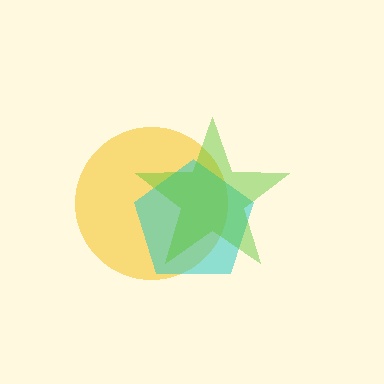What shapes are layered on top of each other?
The layered shapes are: a yellow circle, a cyan pentagon, a lime star.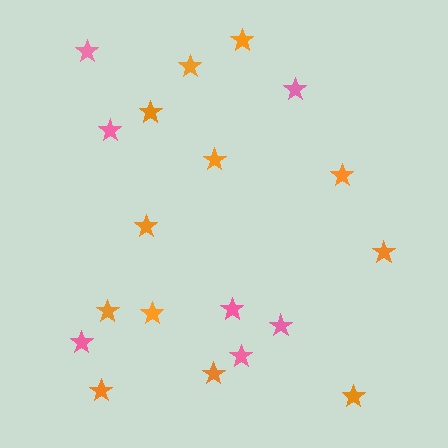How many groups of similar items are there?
There are 2 groups: one group of pink stars (7) and one group of orange stars (12).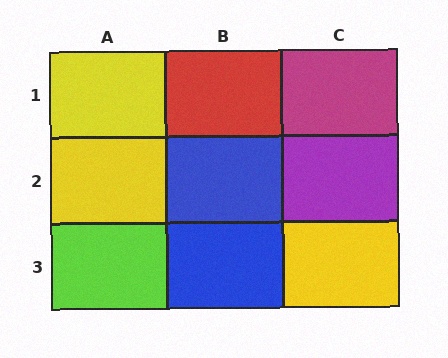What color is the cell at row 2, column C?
Purple.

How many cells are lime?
1 cell is lime.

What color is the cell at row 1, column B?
Red.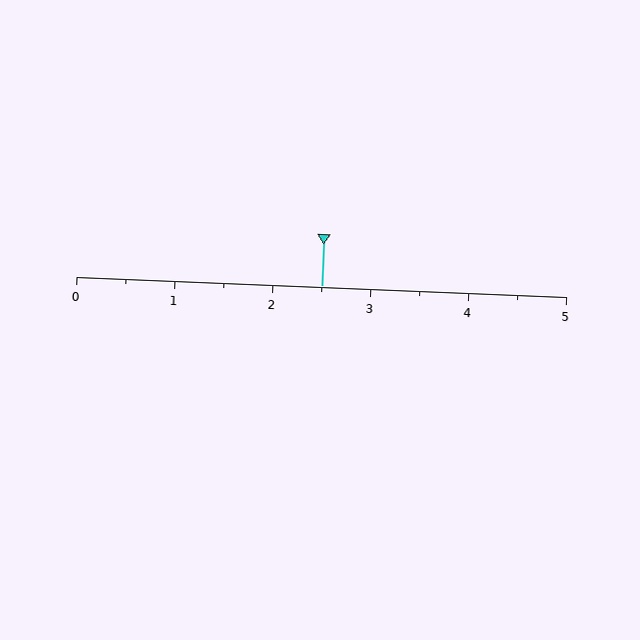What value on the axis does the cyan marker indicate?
The marker indicates approximately 2.5.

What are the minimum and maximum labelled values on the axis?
The axis runs from 0 to 5.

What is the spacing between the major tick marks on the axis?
The major ticks are spaced 1 apart.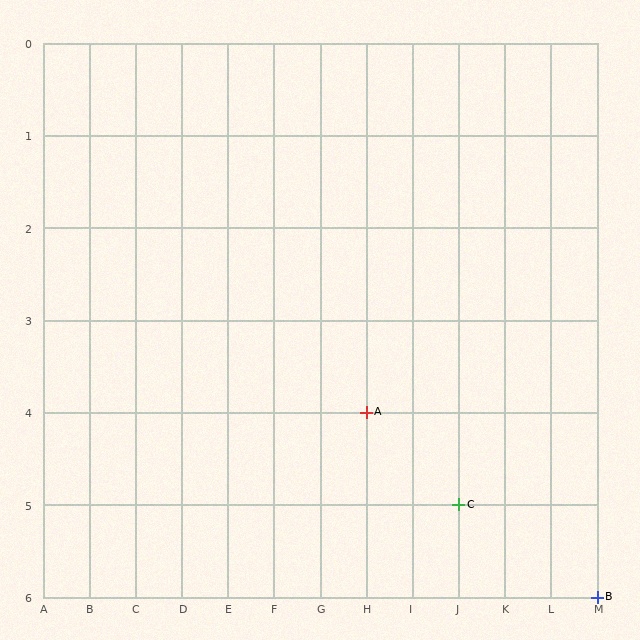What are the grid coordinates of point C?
Point C is at grid coordinates (J, 5).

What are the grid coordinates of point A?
Point A is at grid coordinates (H, 4).